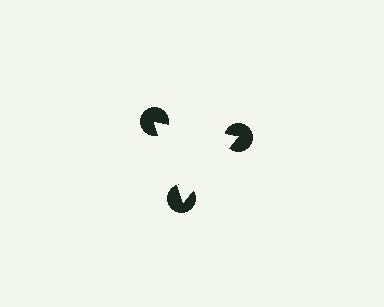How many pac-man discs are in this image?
There are 3 — one at each vertex of the illusory triangle.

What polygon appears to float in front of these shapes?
An illusory triangle — its edges are inferred from the aligned wedge cuts in the pac-man discs, not physically drawn.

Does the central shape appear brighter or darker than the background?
It typically appears slightly brighter than the background, even though no actual brightness change is drawn.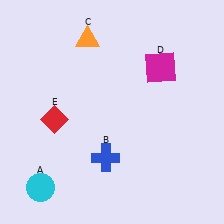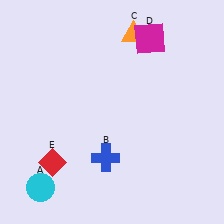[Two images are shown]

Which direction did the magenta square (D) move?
The magenta square (D) moved up.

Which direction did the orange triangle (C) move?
The orange triangle (C) moved right.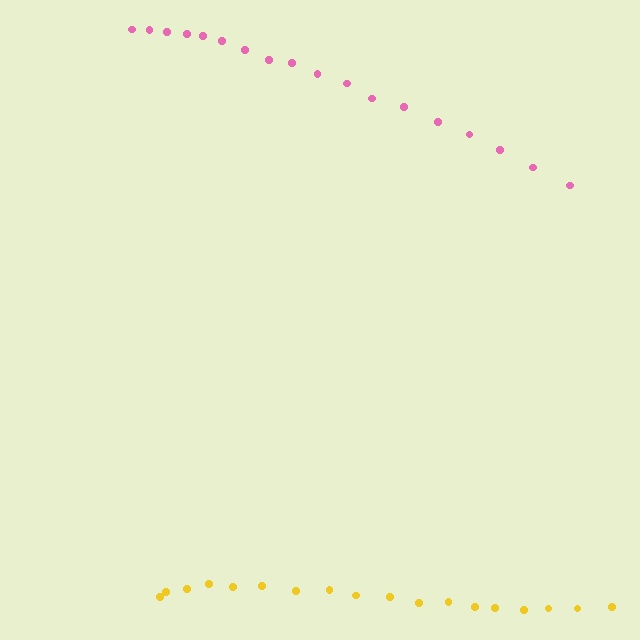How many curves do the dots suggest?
There are 2 distinct paths.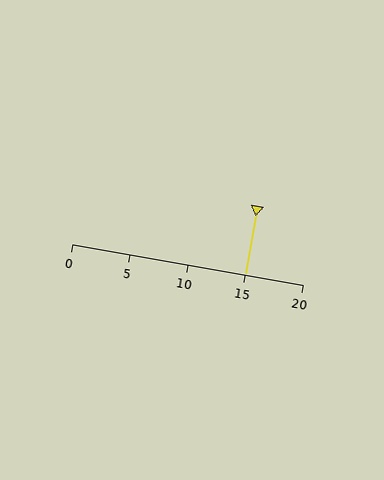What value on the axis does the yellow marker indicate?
The marker indicates approximately 15.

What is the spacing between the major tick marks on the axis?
The major ticks are spaced 5 apart.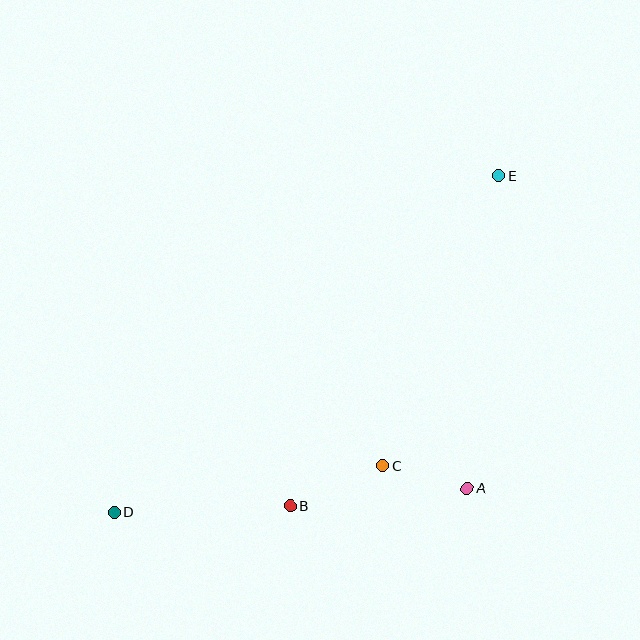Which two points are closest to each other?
Points A and C are closest to each other.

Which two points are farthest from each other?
Points D and E are farthest from each other.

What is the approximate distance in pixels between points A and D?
The distance between A and D is approximately 354 pixels.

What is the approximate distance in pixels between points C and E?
The distance between C and E is approximately 313 pixels.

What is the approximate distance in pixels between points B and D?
The distance between B and D is approximately 177 pixels.